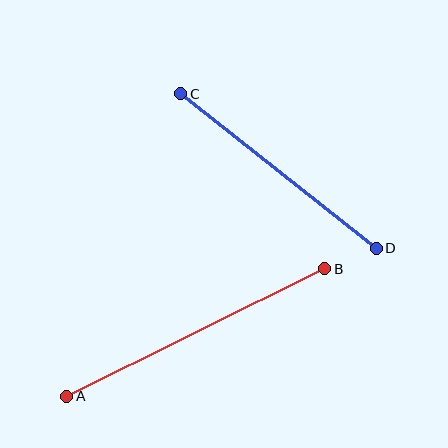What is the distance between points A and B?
The distance is approximately 288 pixels.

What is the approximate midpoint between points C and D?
The midpoint is at approximately (278, 171) pixels.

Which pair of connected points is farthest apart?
Points A and B are farthest apart.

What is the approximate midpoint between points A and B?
The midpoint is at approximately (196, 333) pixels.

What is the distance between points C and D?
The distance is approximately 249 pixels.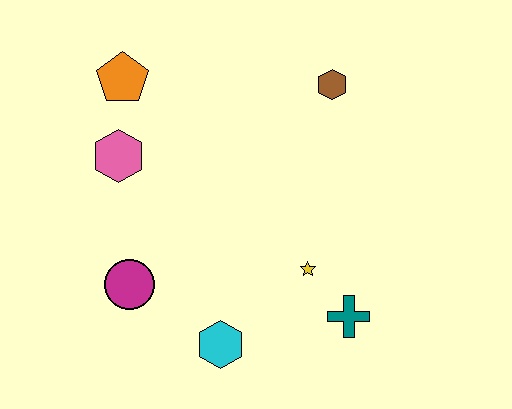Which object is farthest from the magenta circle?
The brown hexagon is farthest from the magenta circle.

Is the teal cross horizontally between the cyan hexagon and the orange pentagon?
No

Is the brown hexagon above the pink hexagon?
Yes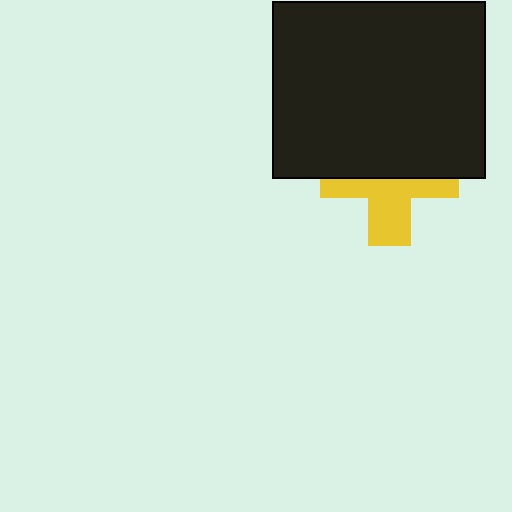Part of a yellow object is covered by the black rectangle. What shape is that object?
It is a cross.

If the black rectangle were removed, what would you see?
You would see the complete yellow cross.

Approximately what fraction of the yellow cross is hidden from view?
Roughly 54% of the yellow cross is hidden behind the black rectangle.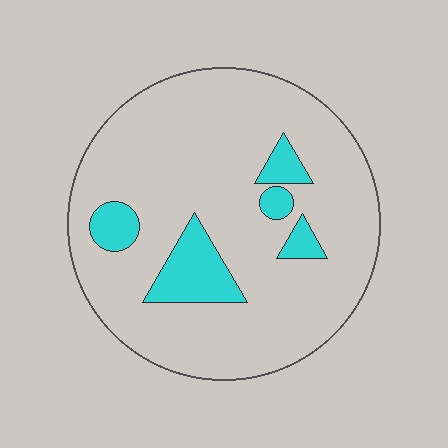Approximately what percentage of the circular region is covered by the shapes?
Approximately 15%.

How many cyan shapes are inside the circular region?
5.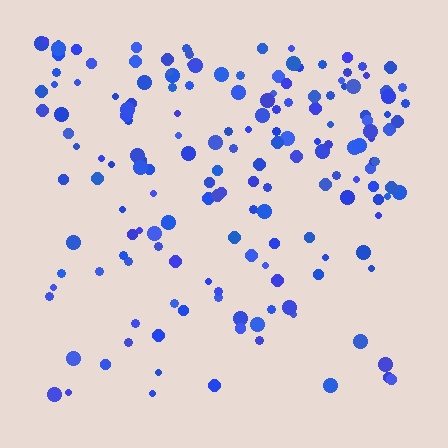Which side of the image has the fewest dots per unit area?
The bottom.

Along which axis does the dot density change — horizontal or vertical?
Vertical.